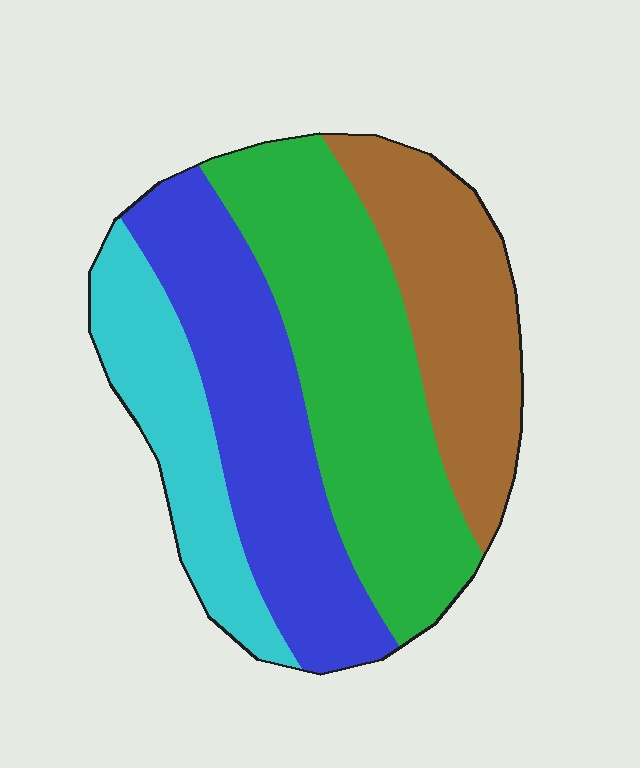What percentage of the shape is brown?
Brown takes up between a sixth and a third of the shape.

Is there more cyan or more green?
Green.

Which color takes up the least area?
Cyan, at roughly 15%.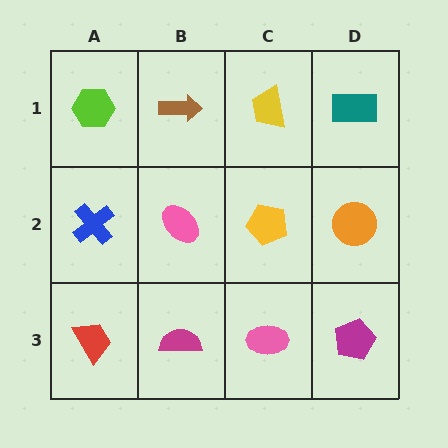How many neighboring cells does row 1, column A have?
2.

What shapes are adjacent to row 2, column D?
A teal rectangle (row 1, column D), a magenta pentagon (row 3, column D), a yellow pentagon (row 2, column C).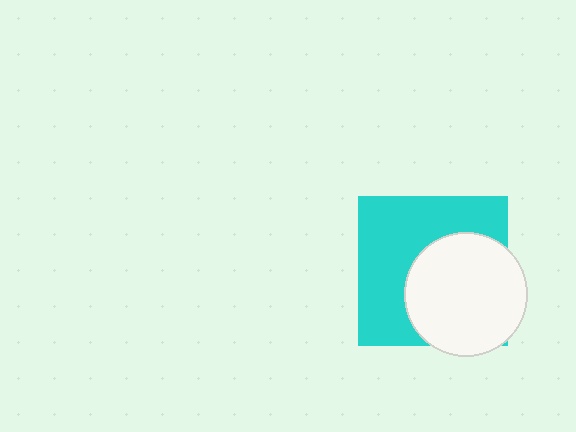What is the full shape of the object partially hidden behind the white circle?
The partially hidden object is a cyan square.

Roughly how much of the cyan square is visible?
About half of it is visible (roughly 54%).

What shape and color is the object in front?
The object in front is a white circle.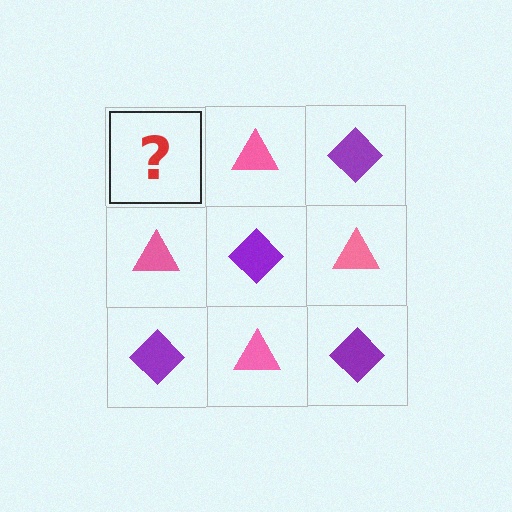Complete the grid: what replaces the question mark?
The question mark should be replaced with a purple diamond.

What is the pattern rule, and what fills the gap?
The rule is that it alternates purple diamond and pink triangle in a checkerboard pattern. The gap should be filled with a purple diamond.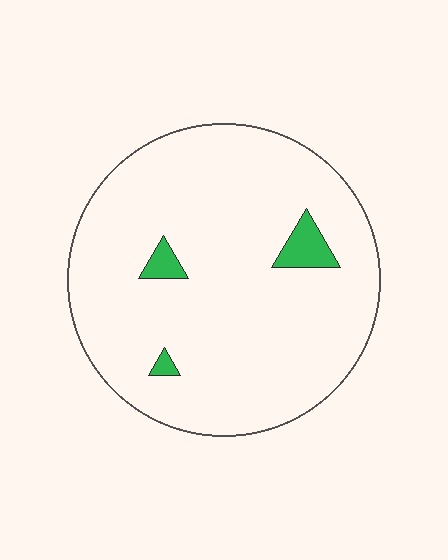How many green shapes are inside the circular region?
3.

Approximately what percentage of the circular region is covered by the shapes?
Approximately 5%.